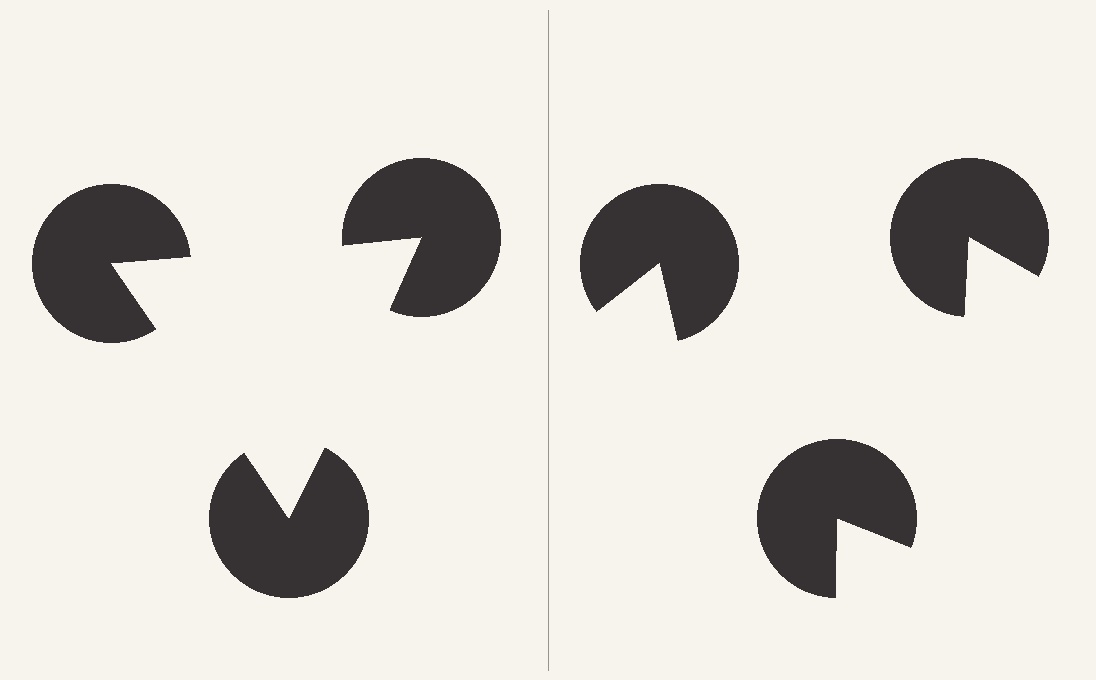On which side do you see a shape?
An illusory triangle appears on the left side. On the right side the wedge cuts are rotated, so no coherent shape forms.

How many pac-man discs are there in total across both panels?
6 — 3 on each side.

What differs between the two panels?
The pac-man discs are positioned identically on both sides; only the wedge orientations differ. On the left they align to a triangle; on the right they are misaligned.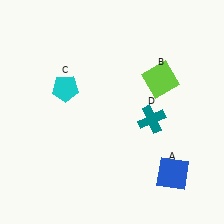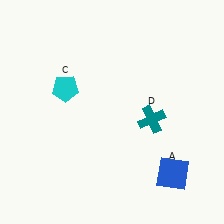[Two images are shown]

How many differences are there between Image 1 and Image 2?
There is 1 difference between the two images.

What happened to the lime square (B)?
The lime square (B) was removed in Image 2. It was in the top-right area of Image 1.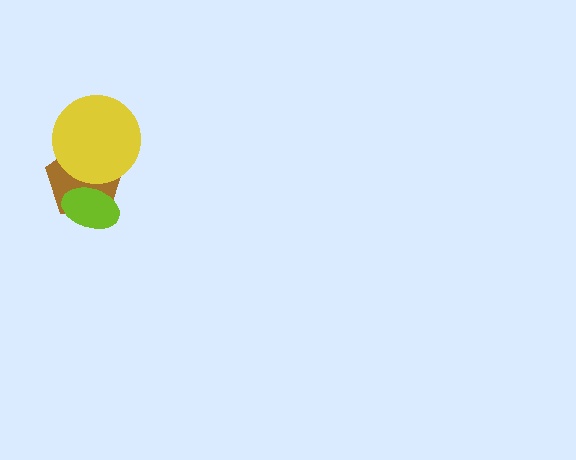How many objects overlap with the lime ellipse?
1 object overlaps with the lime ellipse.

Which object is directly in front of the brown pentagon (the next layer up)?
The yellow circle is directly in front of the brown pentagon.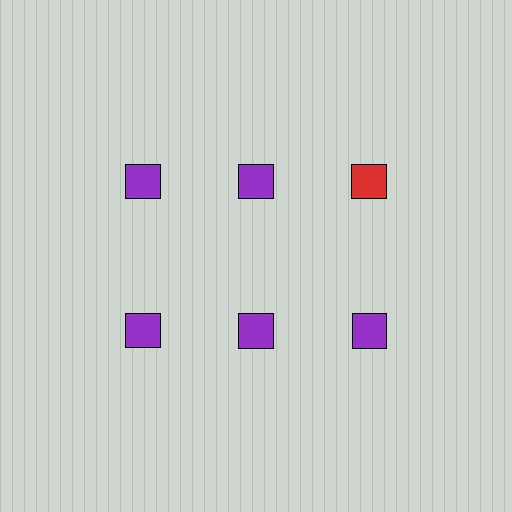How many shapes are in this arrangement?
There are 6 shapes arranged in a grid pattern.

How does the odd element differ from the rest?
It has a different color: red instead of purple.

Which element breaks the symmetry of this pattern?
The red square in the top row, center column breaks the symmetry. All other shapes are purple squares.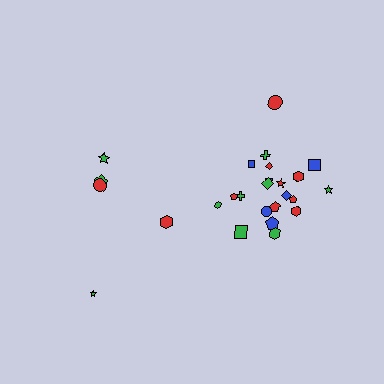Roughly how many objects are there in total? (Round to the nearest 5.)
Roughly 25 objects in total.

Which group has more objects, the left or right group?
The right group.